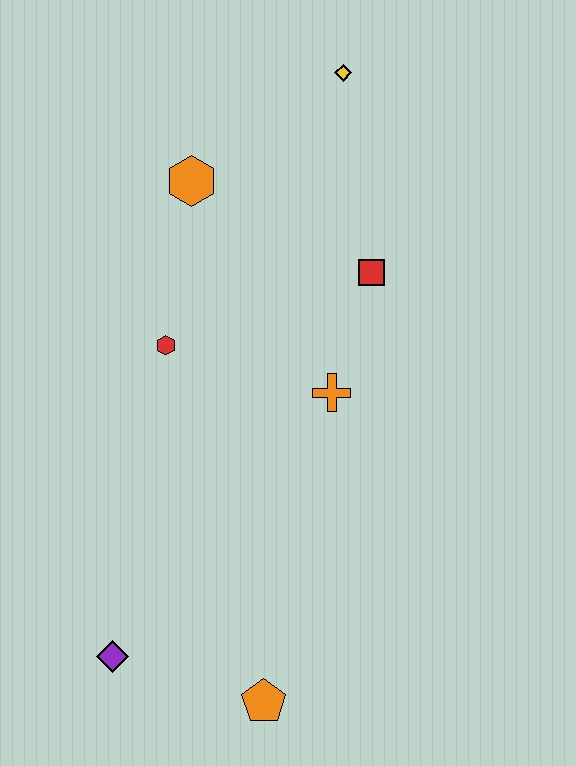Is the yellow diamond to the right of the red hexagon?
Yes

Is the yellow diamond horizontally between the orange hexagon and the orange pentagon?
No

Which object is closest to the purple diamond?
The orange pentagon is closest to the purple diamond.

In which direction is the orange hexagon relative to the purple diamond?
The orange hexagon is above the purple diamond.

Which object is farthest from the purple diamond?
The yellow diamond is farthest from the purple diamond.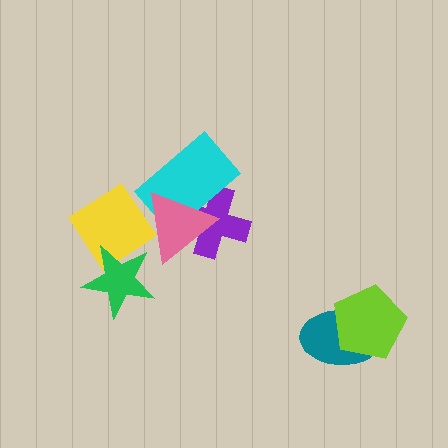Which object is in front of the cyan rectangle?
The pink triangle is in front of the cyan rectangle.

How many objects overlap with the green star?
1 object overlaps with the green star.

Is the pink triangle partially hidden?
Yes, it is partially covered by another shape.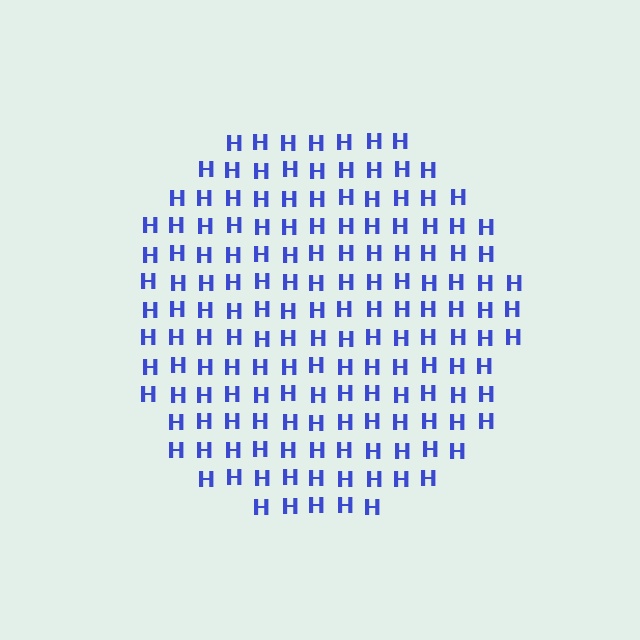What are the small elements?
The small elements are letter H's.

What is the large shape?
The large shape is a circle.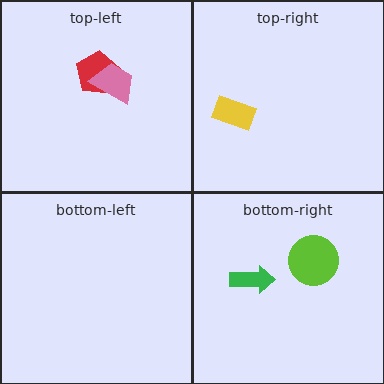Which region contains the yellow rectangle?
The top-right region.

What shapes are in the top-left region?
The red pentagon, the pink trapezoid.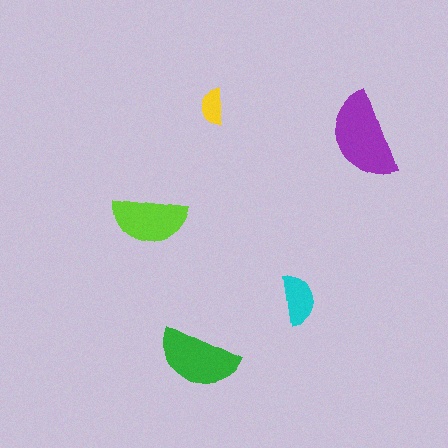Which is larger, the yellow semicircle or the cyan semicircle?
The cyan one.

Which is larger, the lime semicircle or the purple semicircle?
The purple one.